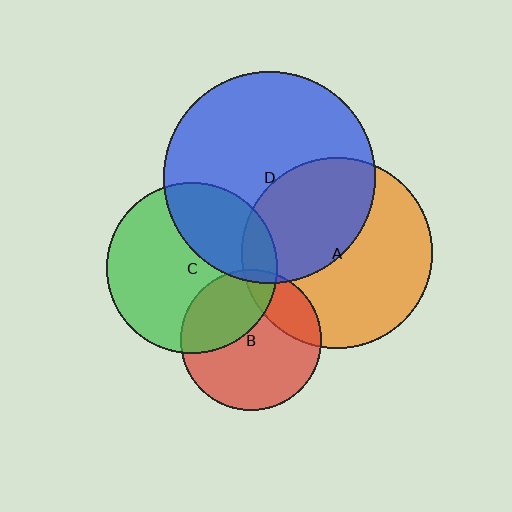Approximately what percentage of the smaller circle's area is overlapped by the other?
Approximately 45%.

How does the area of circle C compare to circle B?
Approximately 1.5 times.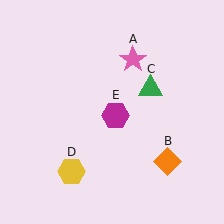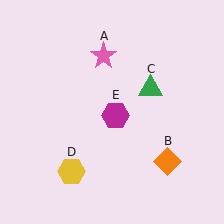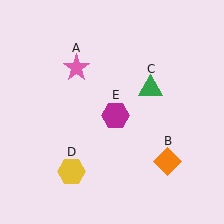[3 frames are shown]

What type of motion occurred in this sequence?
The pink star (object A) rotated counterclockwise around the center of the scene.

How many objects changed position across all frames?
1 object changed position: pink star (object A).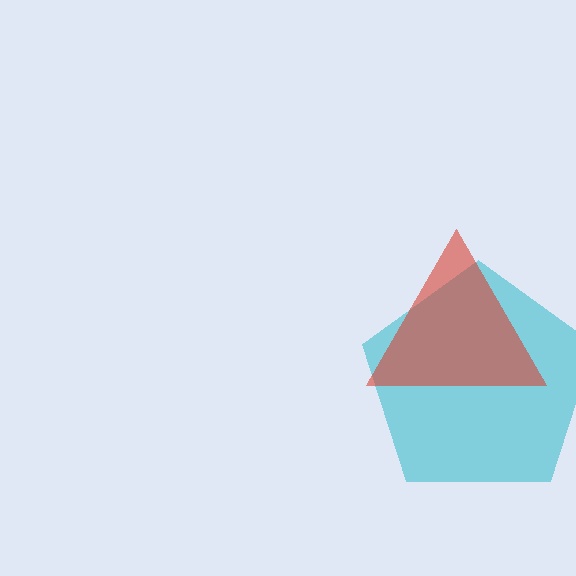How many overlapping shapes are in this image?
There are 2 overlapping shapes in the image.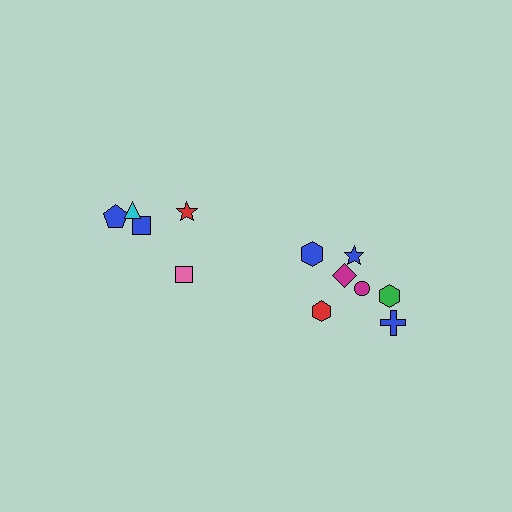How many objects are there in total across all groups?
There are 12 objects.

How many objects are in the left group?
There are 5 objects.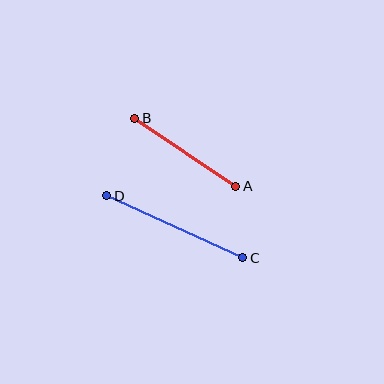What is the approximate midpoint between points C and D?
The midpoint is at approximately (175, 227) pixels.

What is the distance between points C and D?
The distance is approximately 149 pixels.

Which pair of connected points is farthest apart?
Points C and D are farthest apart.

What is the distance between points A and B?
The distance is approximately 122 pixels.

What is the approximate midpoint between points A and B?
The midpoint is at approximately (185, 152) pixels.